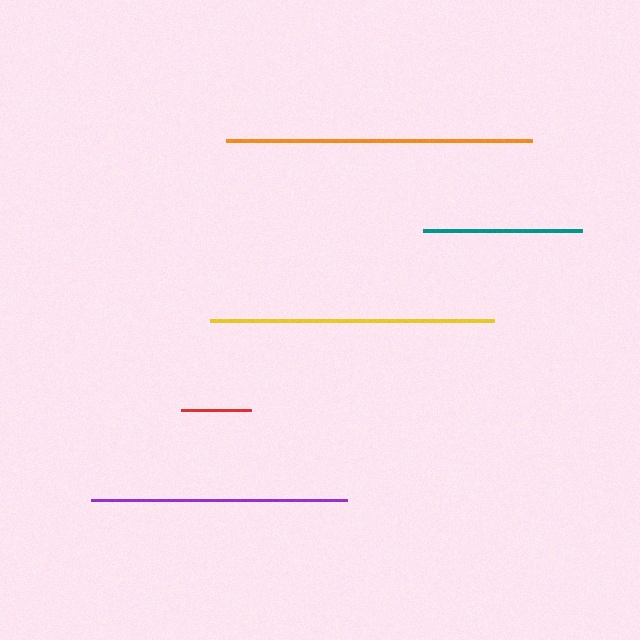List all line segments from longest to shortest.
From longest to shortest: orange, yellow, purple, teal, red.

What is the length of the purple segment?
The purple segment is approximately 256 pixels long.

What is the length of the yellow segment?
The yellow segment is approximately 284 pixels long.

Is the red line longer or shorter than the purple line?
The purple line is longer than the red line.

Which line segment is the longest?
The orange line is the longest at approximately 306 pixels.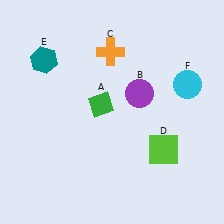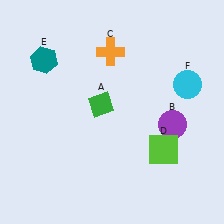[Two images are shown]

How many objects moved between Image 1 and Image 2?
1 object moved between the two images.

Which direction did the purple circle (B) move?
The purple circle (B) moved right.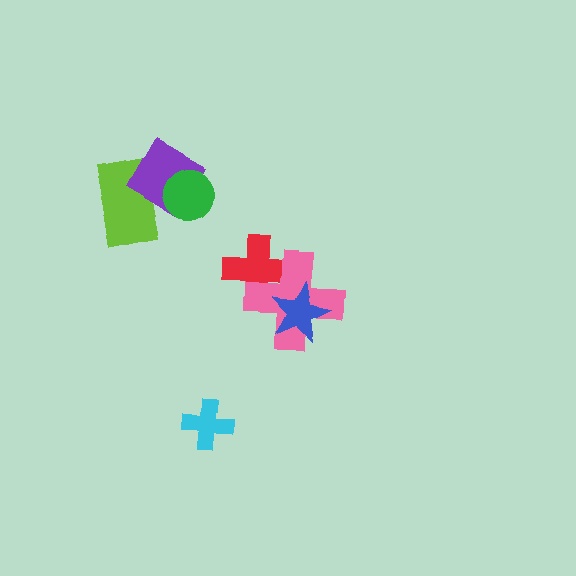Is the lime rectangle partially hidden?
Yes, it is partially covered by another shape.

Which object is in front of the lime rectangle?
The purple diamond is in front of the lime rectangle.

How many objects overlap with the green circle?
1 object overlaps with the green circle.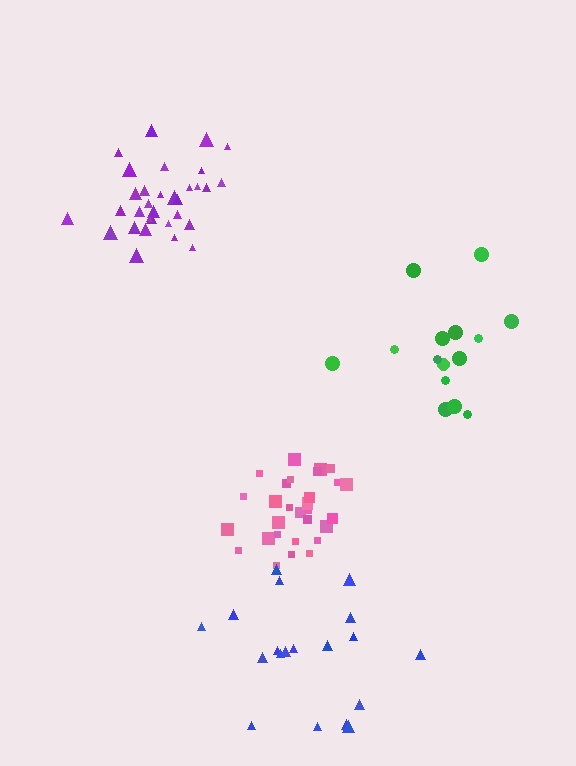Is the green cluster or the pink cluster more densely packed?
Pink.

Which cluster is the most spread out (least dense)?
Green.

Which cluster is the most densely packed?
Pink.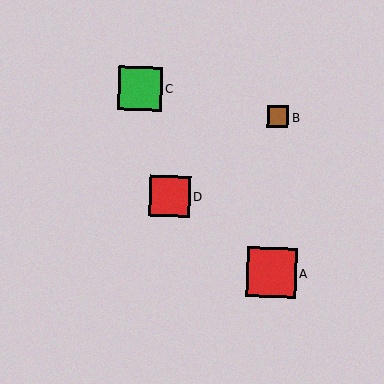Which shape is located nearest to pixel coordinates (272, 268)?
The red square (labeled A) at (272, 273) is nearest to that location.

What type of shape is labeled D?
Shape D is a red square.